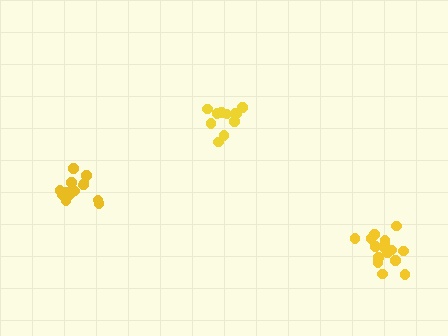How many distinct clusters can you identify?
There are 3 distinct clusters.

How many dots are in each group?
Group 1: 17 dots, Group 2: 11 dots, Group 3: 17 dots (45 total).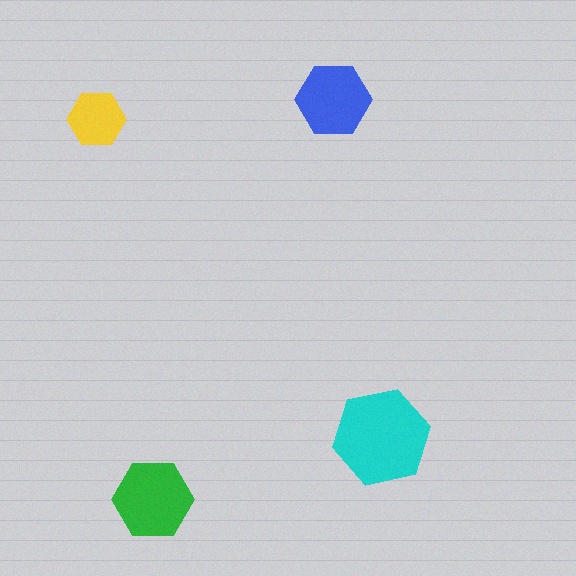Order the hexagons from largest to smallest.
the cyan one, the green one, the blue one, the yellow one.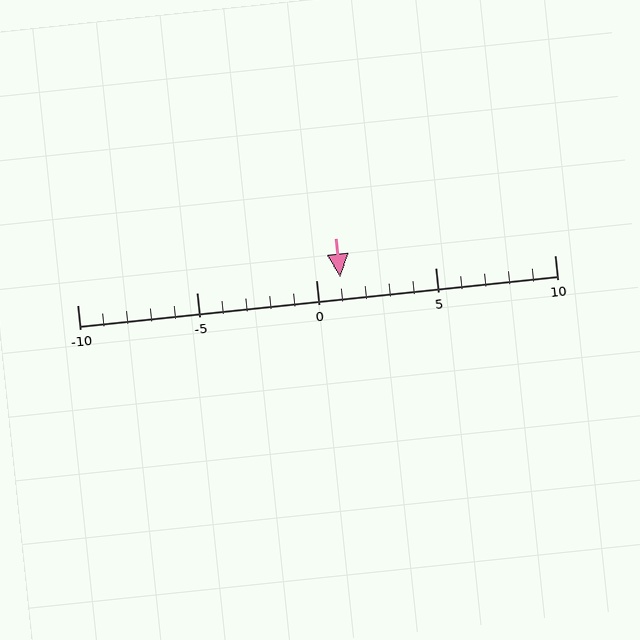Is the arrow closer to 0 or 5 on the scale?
The arrow is closer to 0.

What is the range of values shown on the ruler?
The ruler shows values from -10 to 10.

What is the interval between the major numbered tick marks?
The major tick marks are spaced 5 units apart.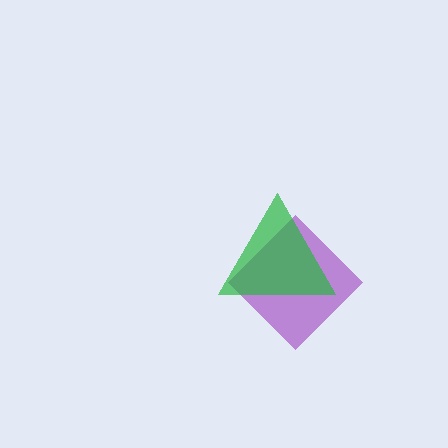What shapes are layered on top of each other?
The layered shapes are: a purple diamond, a green triangle.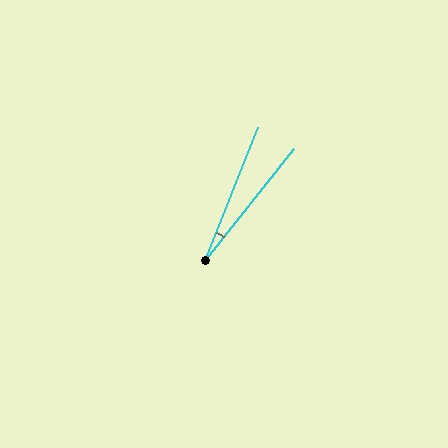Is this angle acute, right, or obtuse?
It is acute.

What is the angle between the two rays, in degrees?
Approximately 17 degrees.